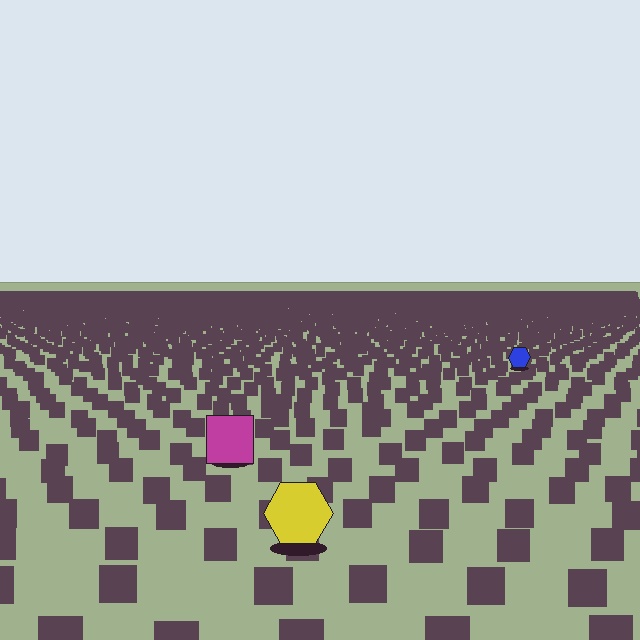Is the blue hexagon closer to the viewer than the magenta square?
No. The magenta square is closer — you can tell from the texture gradient: the ground texture is coarser near it.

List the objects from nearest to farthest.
From nearest to farthest: the yellow hexagon, the magenta square, the blue hexagon.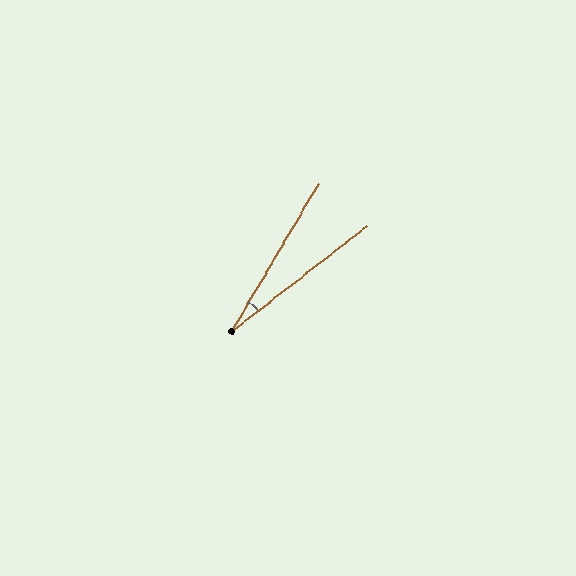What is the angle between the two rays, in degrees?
Approximately 22 degrees.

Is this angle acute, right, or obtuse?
It is acute.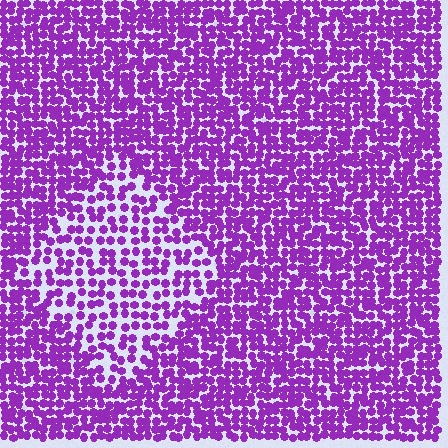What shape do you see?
I see a diamond.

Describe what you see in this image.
The image contains small purple elements arranged at two different densities. A diamond-shaped region is visible where the elements are less densely packed than the surrounding area.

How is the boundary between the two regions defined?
The boundary is defined by a change in element density (approximately 1.8x ratio). All elements are the same color, size, and shape.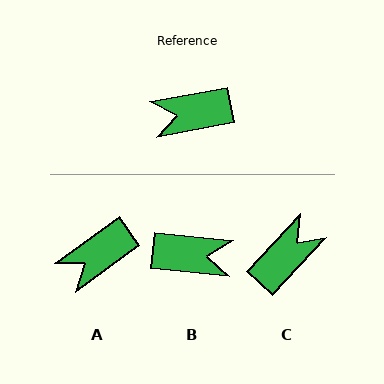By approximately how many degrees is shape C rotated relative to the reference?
Approximately 143 degrees clockwise.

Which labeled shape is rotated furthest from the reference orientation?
B, about 164 degrees away.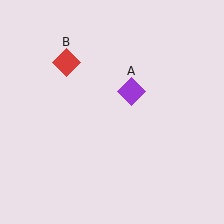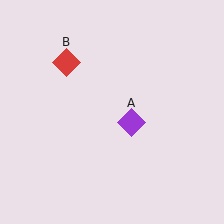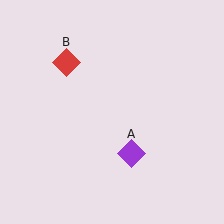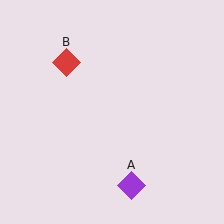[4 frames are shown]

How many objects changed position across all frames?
1 object changed position: purple diamond (object A).